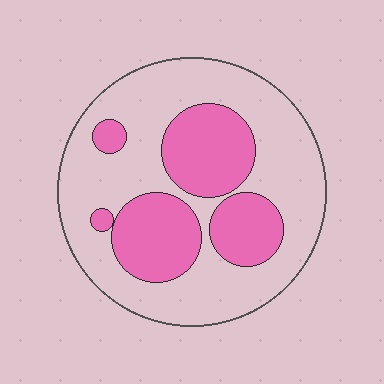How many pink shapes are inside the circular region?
5.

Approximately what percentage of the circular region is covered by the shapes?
Approximately 35%.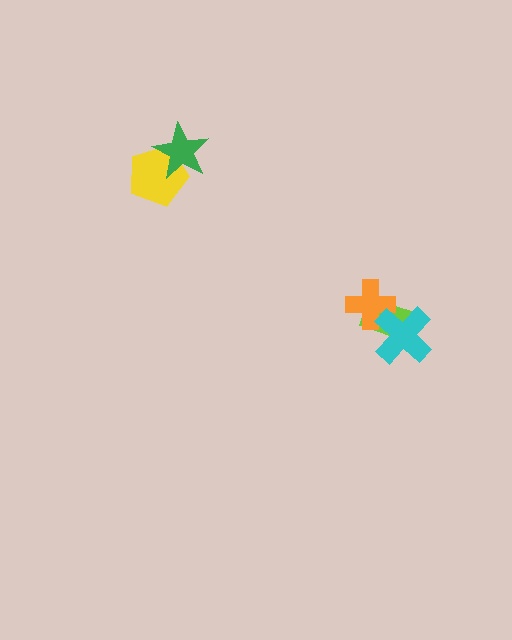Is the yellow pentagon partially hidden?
Yes, it is partially covered by another shape.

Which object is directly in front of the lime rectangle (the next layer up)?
The orange cross is directly in front of the lime rectangle.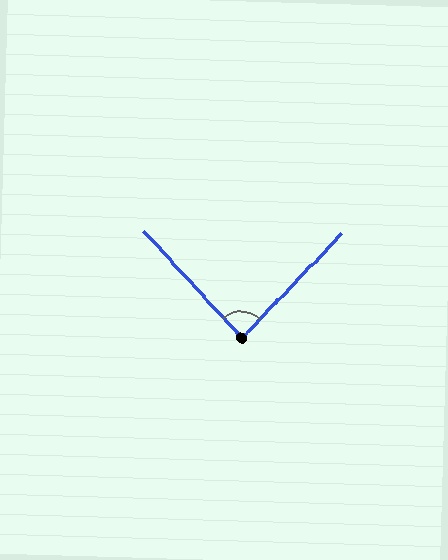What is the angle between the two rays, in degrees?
Approximately 86 degrees.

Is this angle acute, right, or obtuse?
It is approximately a right angle.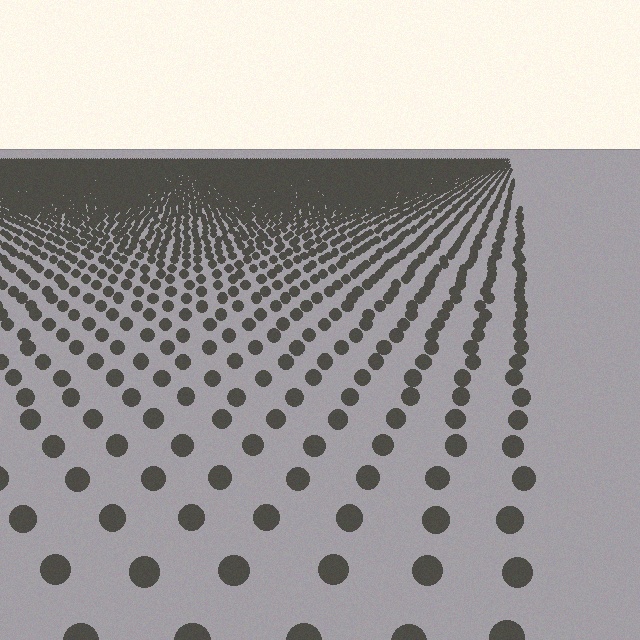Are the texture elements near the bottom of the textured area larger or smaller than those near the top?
Larger. Near the bottom, elements are closer to the viewer and appear at a bigger on-screen size.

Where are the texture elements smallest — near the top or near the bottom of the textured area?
Near the top.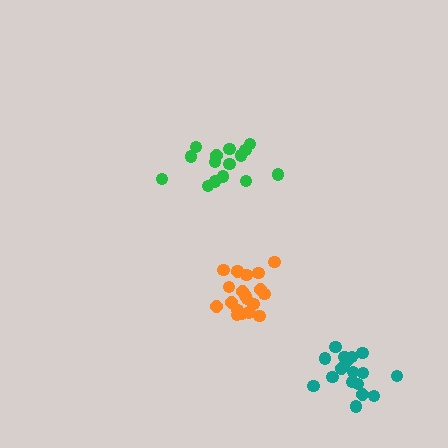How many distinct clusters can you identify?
There are 3 distinct clusters.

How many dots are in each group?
Group 1: 15 dots, Group 2: 20 dots, Group 3: 17 dots (52 total).